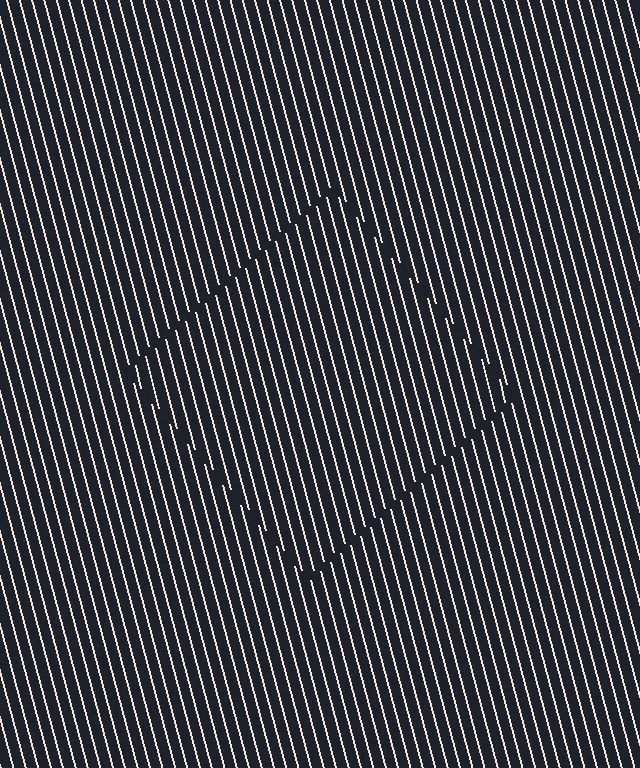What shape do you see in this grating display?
An illusory square. The interior of the shape contains the same grating, shifted by half a period — the contour is defined by the phase discontinuity where line-ends from the inner and outer gratings abut.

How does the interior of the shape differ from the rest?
The interior of the shape contains the same grating, shifted by half a period — the contour is defined by the phase discontinuity where line-ends from the inner and outer gratings abut.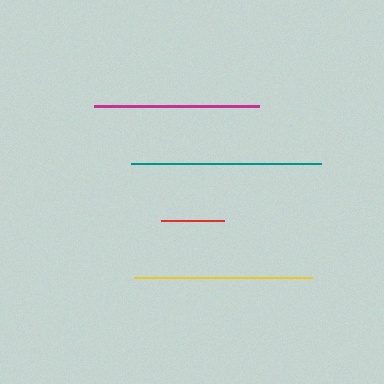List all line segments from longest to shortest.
From longest to shortest: teal, yellow, magenta, red.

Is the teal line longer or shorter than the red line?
The teal line is longer than the red line.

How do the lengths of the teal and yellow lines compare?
The teal and yellow lines are approximately the same length.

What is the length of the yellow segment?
The yellow segment is approximately 178 pixels long.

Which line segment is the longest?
The teal line is the longest at approximately 190 pixels.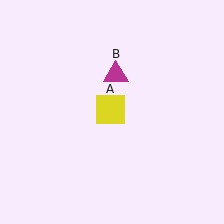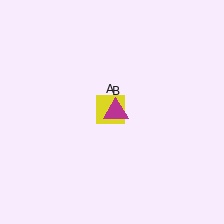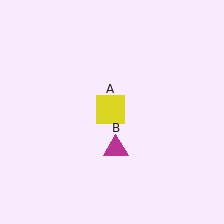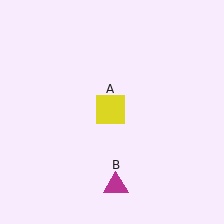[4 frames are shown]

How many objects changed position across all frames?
1 object changed position: magenta triangle (object B).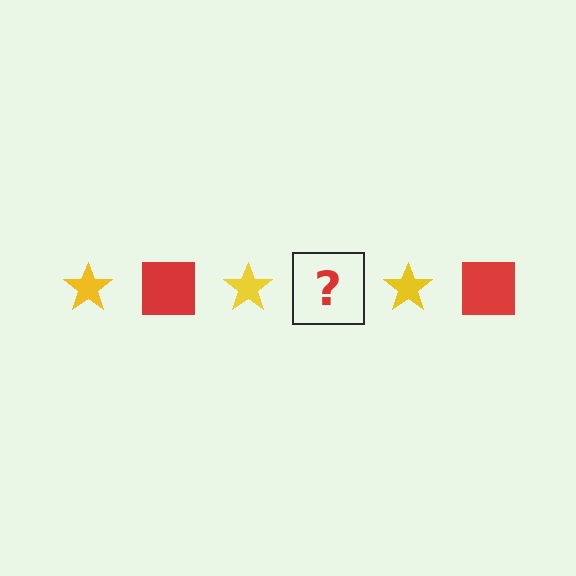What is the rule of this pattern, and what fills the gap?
The rule is that the pattern alternates between yellow star and red square. The gap should be filled with a red square.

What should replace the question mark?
The question mark should be replaced with a red square.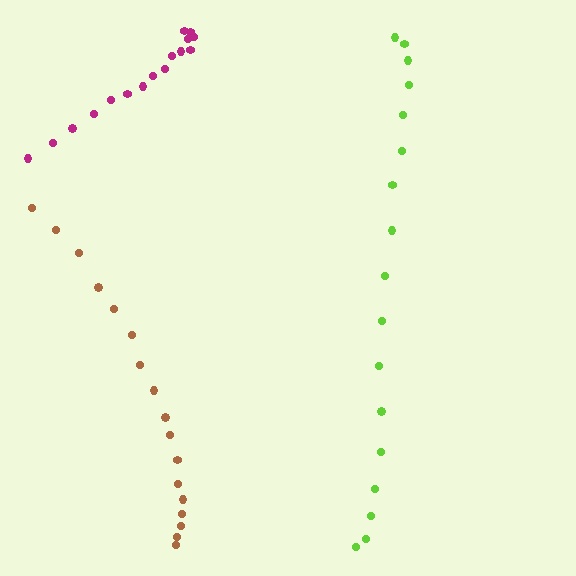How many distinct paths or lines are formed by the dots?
There are 3 distinct paths.